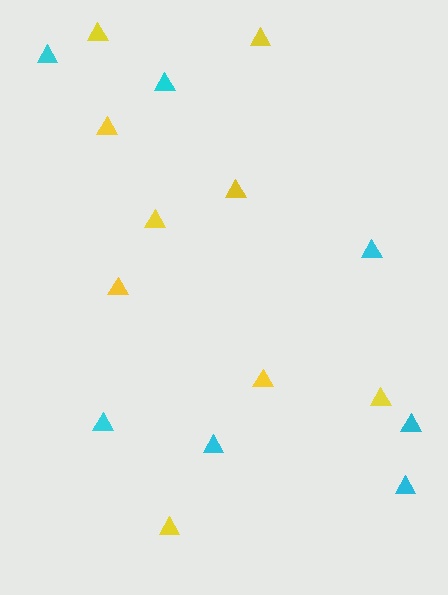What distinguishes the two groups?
There are 2 groups: one group of cyan triangles (7) and one group of yellow triangles (9).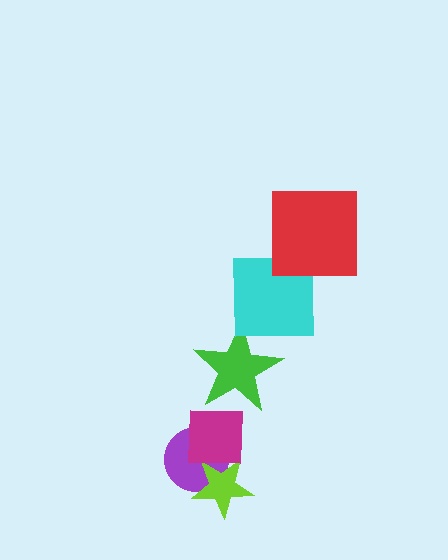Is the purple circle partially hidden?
Yes, it is partially covered by another shape.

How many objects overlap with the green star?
1 object overlaps with the green star.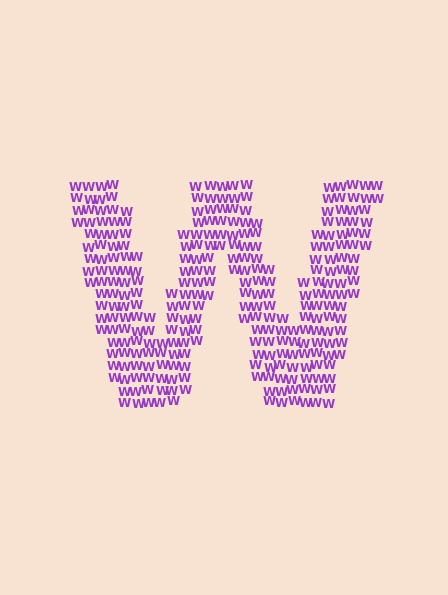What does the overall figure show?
The overall figure shows the letter W.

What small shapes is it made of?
It is made of small letter W's.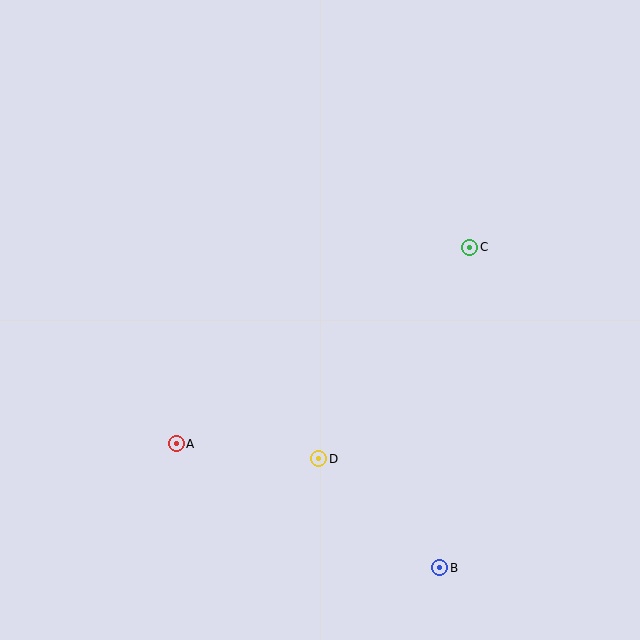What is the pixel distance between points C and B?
The distance between C and B is 322 pixels.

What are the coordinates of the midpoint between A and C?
The midpoint between A and C is at (323, 346).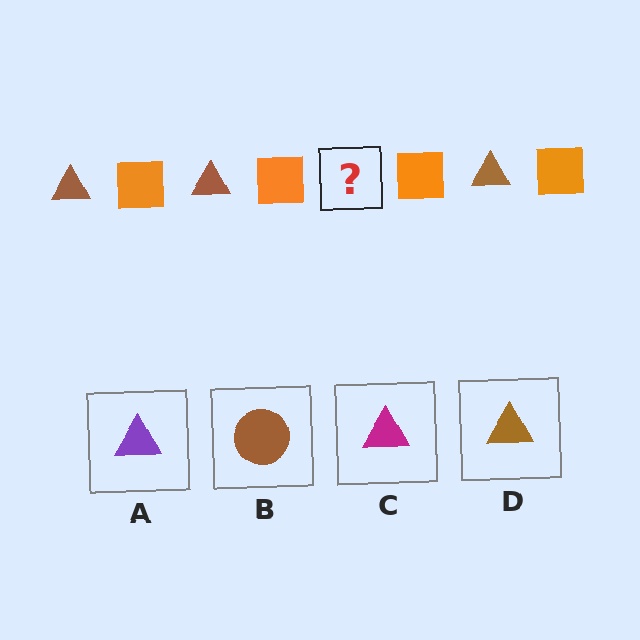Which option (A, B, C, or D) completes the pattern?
D.